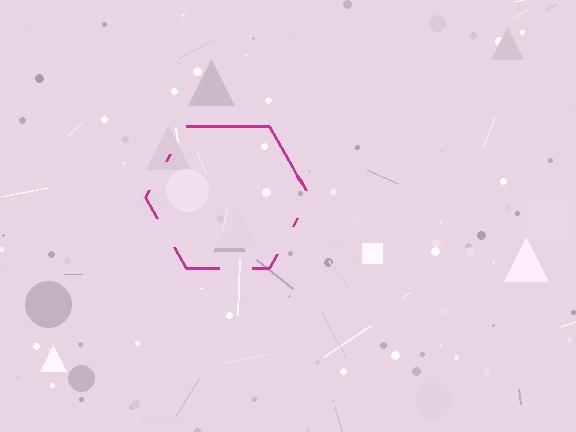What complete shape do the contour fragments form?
The contour fragments form a hexagon.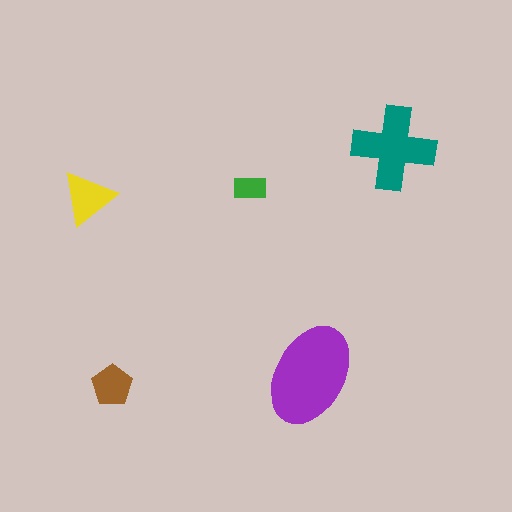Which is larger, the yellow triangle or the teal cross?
The teal cross.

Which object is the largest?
The purple ellipse.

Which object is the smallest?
The green rectangle.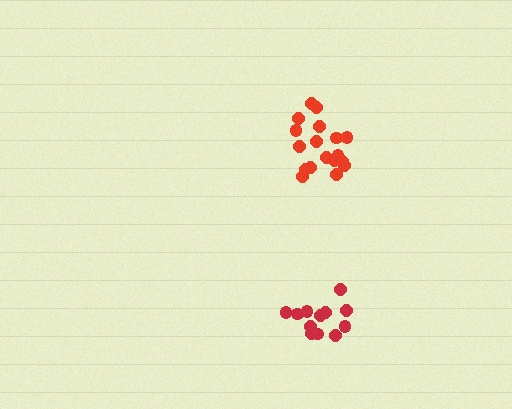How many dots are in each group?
Group 1: 12 dots, Group 2: 18 dots (30 total).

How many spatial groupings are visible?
There are 2 spatial groupings.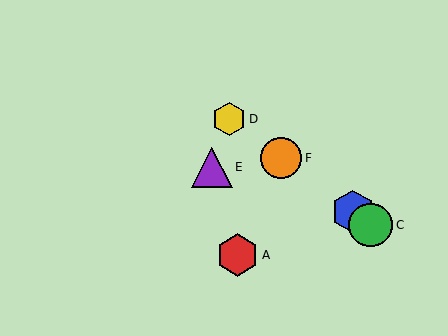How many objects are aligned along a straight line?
4 objects (B, C, D, F) are aligned along a straight line.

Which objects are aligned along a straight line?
Objects B, C, D, F are aligned along a straight line.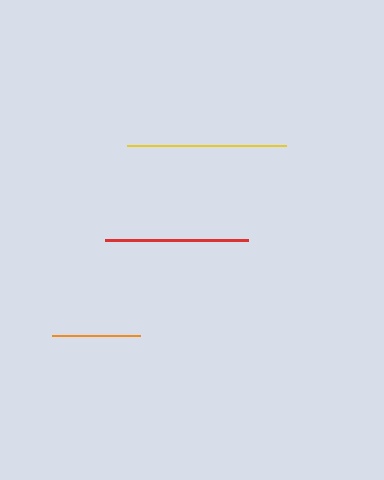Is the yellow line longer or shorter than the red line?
The yellow line is longer than the red line.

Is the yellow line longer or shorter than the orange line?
The yellow line is longer than the orange line.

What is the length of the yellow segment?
The yellow segment is approximately 159 pixels long.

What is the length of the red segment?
The red segment is approximately 142 pixels long.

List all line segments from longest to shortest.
From longest to shortest: yellow, red, orange.